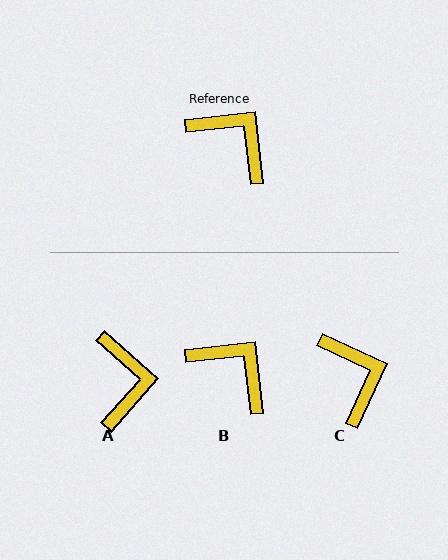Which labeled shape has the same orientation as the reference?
B.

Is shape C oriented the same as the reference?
No, it is off by about 31 degrees.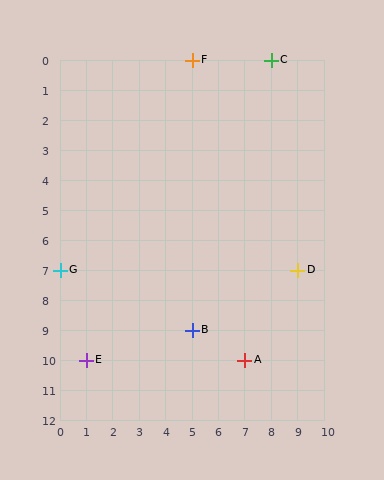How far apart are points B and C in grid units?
Points B and C are 3 columns and 9 rows apart (about 9.5 grid units diagonally).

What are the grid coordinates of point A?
Point A is at grid coordinates (7, 10).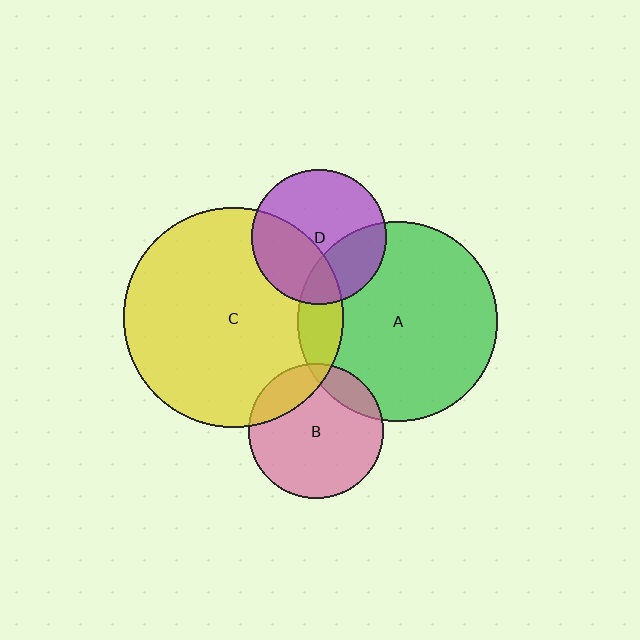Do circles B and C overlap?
Yes.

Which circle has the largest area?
Circle C (yellow).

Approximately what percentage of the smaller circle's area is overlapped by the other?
Approximately 20%.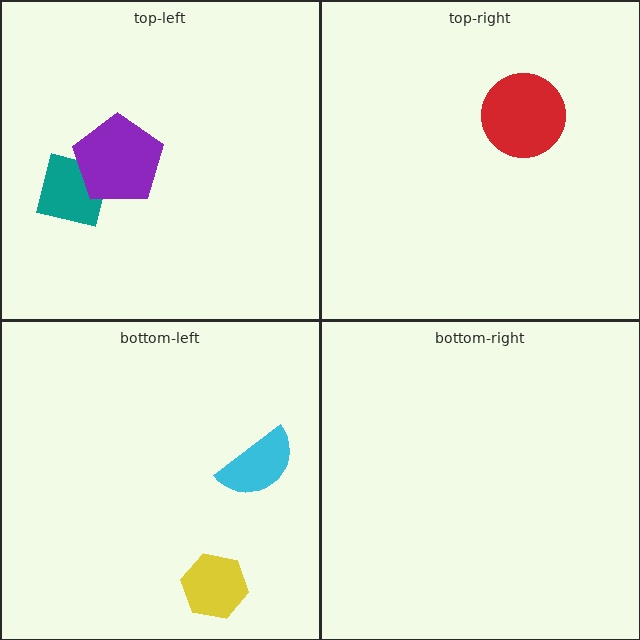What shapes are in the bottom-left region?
The yellow hexagon, the cyan semicircle.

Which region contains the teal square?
The top-left region.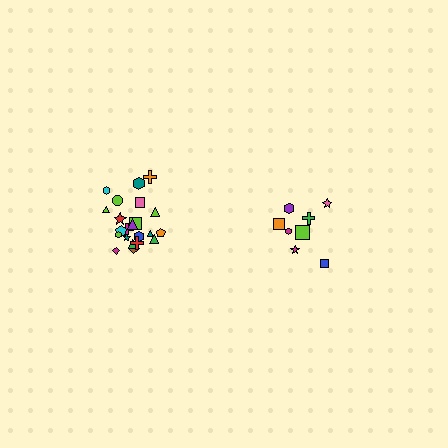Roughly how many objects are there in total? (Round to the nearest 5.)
Roughly 30 objects in total.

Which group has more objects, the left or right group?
The left group.